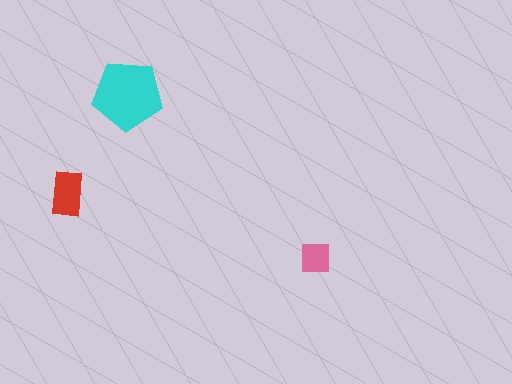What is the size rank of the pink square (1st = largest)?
3rd.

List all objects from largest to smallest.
The cyan pentagon, the red rectangle, the pink square.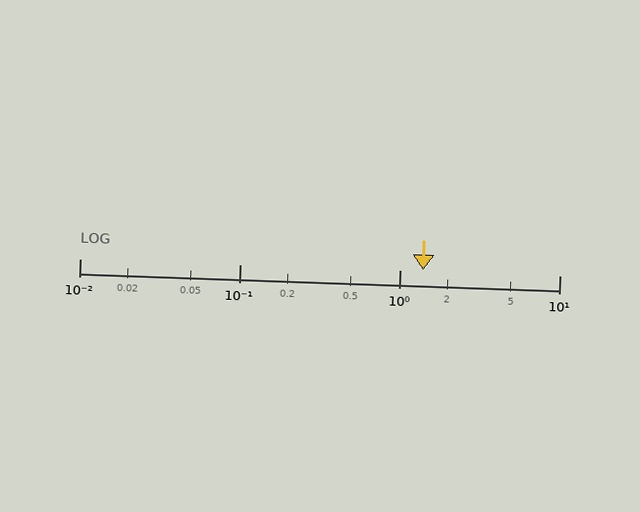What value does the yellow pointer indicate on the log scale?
The pointer indicates approximately 1.4.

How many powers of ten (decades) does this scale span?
The scale spans 3 decades, from 0.01 to 10.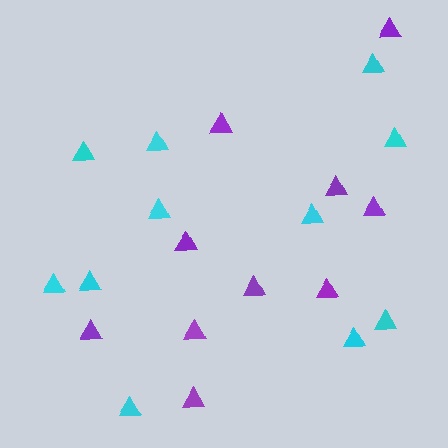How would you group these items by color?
There are 2 groups: one group of cyan triangles (11) and one group of purple triangles (10).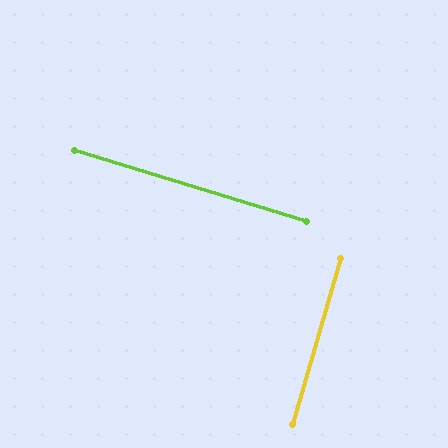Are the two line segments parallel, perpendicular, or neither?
Perpendicular — they meet at approximately 89°.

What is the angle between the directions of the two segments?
Approximately 89 degrees.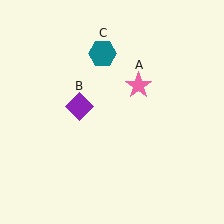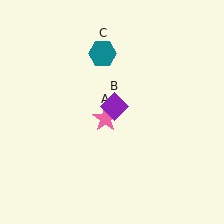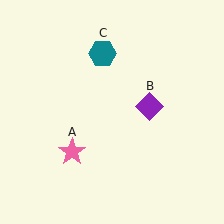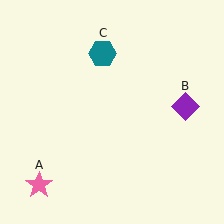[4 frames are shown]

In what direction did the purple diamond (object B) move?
The purple diamond (object B) moved right.